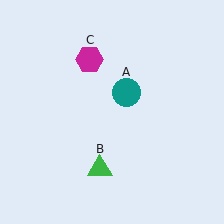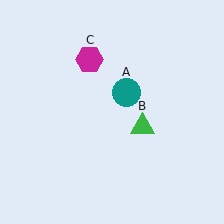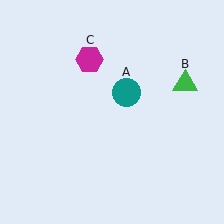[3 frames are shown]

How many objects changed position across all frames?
1 object changed position: green triangle (object B).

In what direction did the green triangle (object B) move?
The green triangle (object B) moved up and to the right.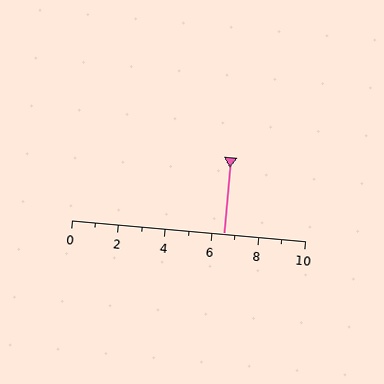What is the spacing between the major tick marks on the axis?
The major ticks are spaced 2 apart.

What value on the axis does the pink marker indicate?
The marker indicates approximately 6.5.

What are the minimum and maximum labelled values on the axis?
The axis runs from 0 to 10.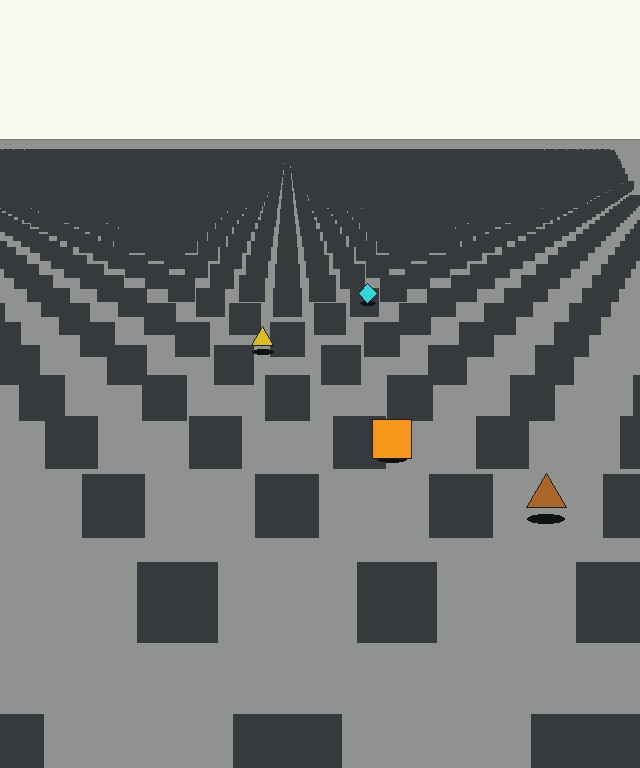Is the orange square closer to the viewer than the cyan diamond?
Yes. The orange square is closer — you can tell from the texture gradient: the ground texture is coarser near it.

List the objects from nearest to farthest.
From nearest to farthest: the brown triangle, the orange square, the yellow triangle, the cyan diamond.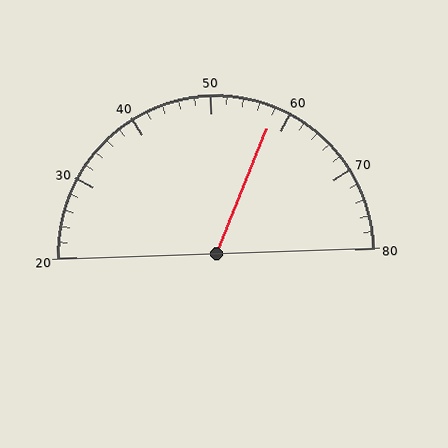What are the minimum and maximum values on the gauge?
The gauge ranges from 20 to 80.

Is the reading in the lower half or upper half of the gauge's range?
The reading is in the upper half of the range (20 to 80).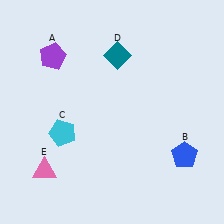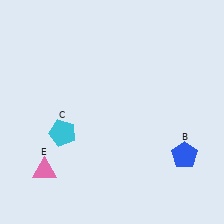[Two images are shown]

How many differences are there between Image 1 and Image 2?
There are 2 differences between the two images.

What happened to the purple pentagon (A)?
The purple pentagon (A) was removed in Image 2. It was in the top-left area of Image 1.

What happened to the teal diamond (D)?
The teal diamond (D) was removed in Image 2. It was in the top-right area of Image 1.